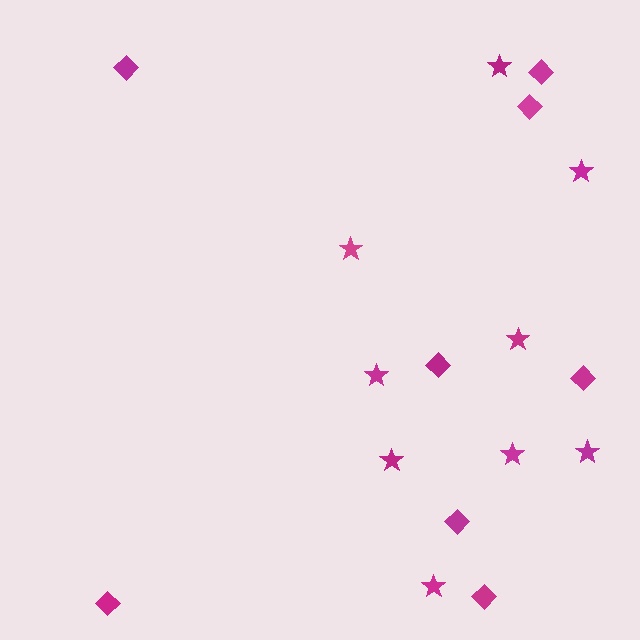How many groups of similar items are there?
There are 2 groups: one group of stars (9) and one group of diamonds (8).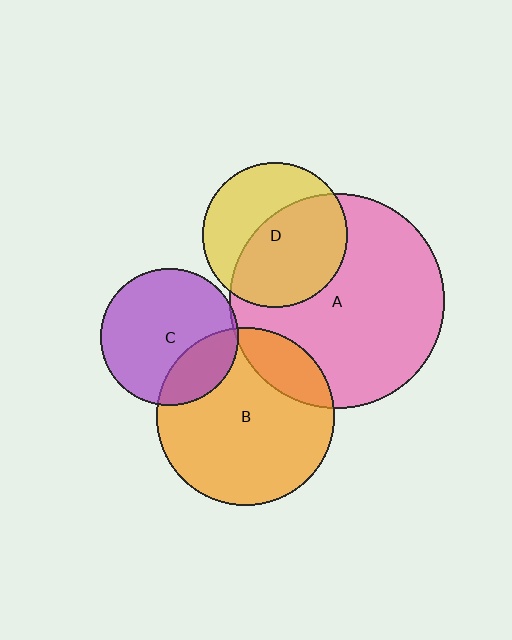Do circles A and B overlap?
Yes.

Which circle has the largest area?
Circle A (pink).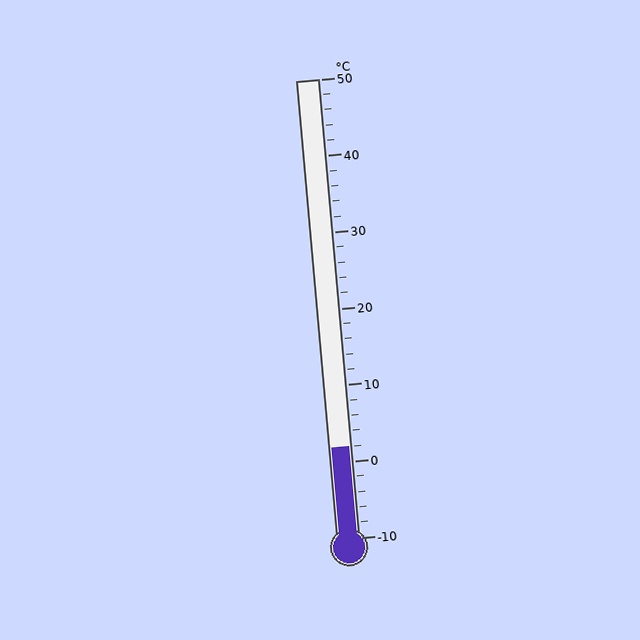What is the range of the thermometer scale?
The thermometer scale ranges from -10°C to 50°C.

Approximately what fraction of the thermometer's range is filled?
The thermometer is filled to approximately 20% of its range.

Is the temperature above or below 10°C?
The temperature is below 10°C.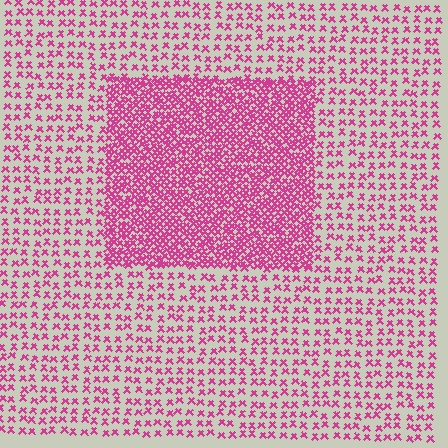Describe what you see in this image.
The image contains small magenta elements arranged at two different densities. A rectangle-shaped region is visible where the elements are more densely packed than the surrounding area.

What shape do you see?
I see a rectangle.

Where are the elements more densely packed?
The elements are more densely packed inside the rectangle boundary.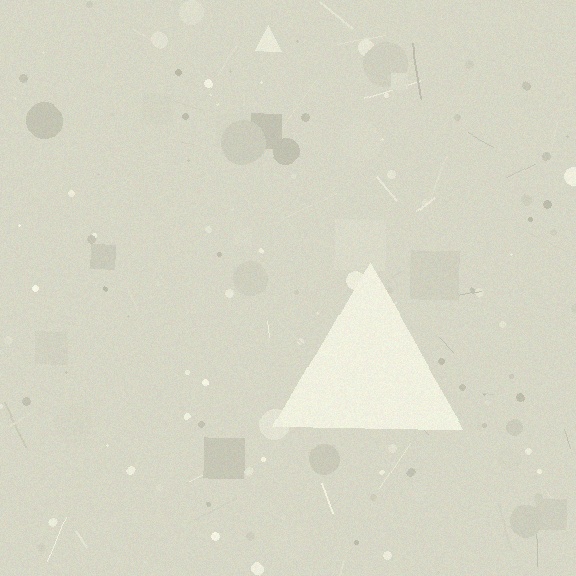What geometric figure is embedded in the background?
A triangle is embedded in the background.